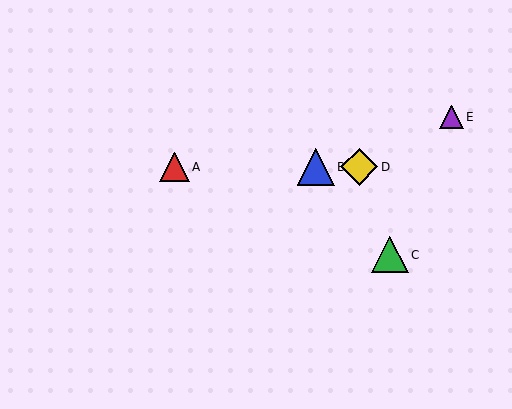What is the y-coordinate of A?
Object A is at y≈167.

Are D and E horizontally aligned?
No, D is at y≈167 and E is at y≈117.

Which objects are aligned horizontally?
Objects A, B, D are aligned horizontally.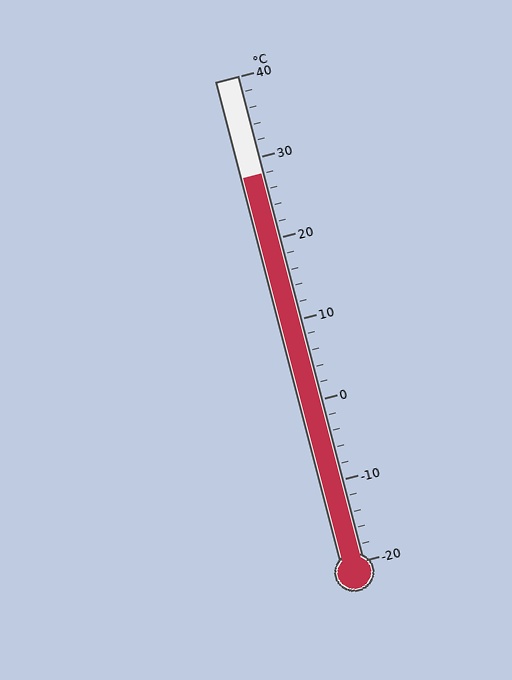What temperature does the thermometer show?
The thermometer shows approximately 28°C.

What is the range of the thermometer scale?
The thermometer scale ranges from -20°C to 40°C.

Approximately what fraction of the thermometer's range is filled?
The thermometer is filled to approximately 80% of its range.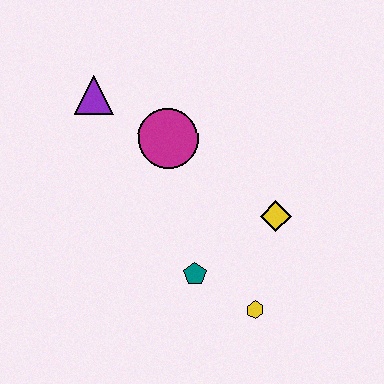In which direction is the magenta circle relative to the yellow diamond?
The magenta circle is to the left of the yellow diamond.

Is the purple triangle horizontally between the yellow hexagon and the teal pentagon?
No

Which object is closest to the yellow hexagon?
The teal pentagon is closest to the yellow hexagon.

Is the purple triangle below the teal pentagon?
No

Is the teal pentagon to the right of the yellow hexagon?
No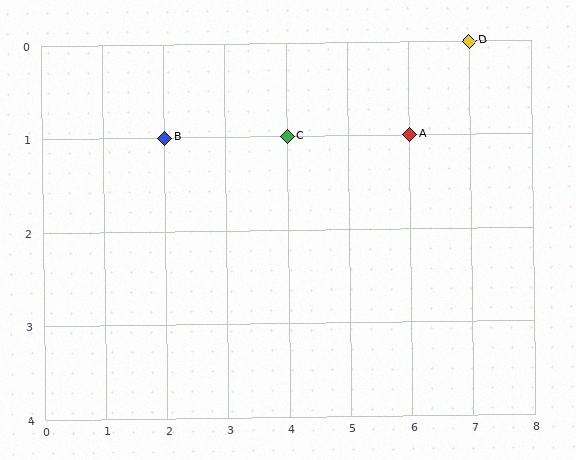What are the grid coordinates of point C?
Point C is at grid coordinates (4, 1).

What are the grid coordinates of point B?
Point B is at grid coordinates (2, 1).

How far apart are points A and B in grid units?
Points A and B are 4 columns apart.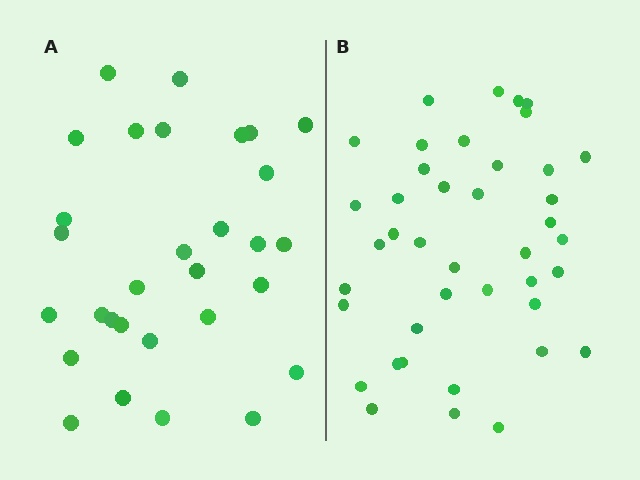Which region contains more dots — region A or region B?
Region B (the right region) has more dots.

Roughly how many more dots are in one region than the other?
Region B has roughly 12 or so more dots than region A.